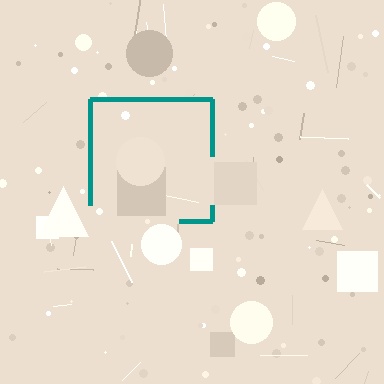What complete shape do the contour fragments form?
The contour fragments form a square.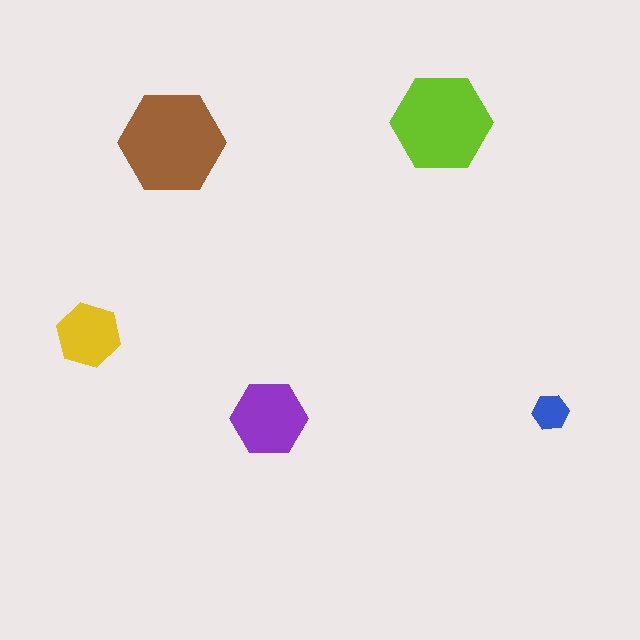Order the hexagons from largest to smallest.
the brown one, the lime one, the purple one, the yellow one, the blue one.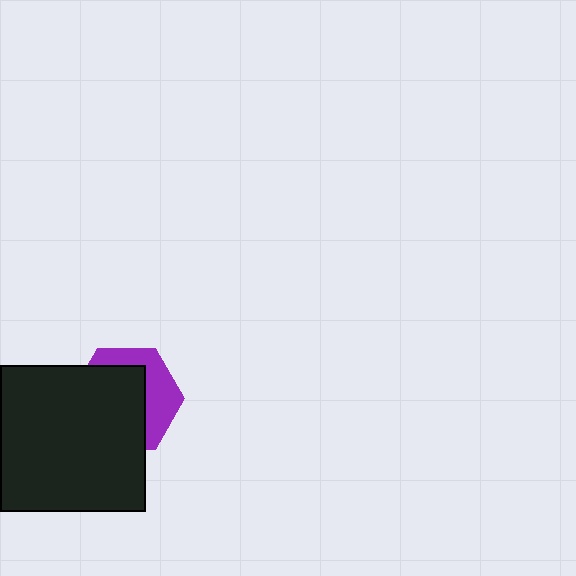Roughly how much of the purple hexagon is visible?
A small part of it is visible (roughly 39%).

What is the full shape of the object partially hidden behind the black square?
The partially hidden object is a purple hexagon.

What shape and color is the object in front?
The object in front is a black square.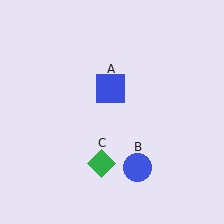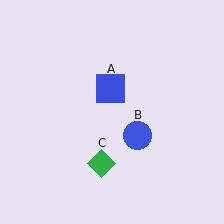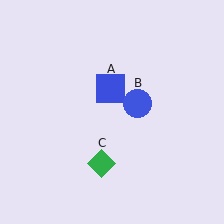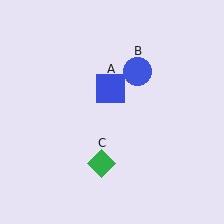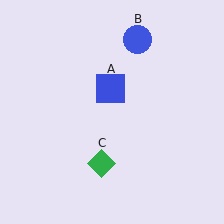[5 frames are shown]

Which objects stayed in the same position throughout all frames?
Blue square (object A) and green diamond (object C) remained stationary.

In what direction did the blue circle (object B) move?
The blue circle (object B) moved up.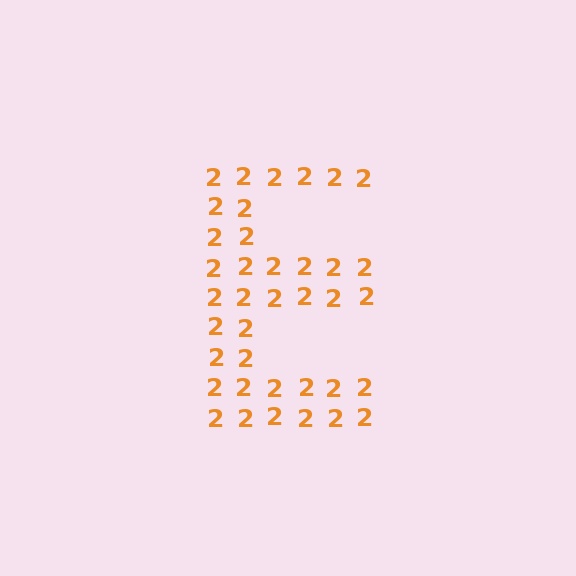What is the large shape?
The large shape is the letter E.